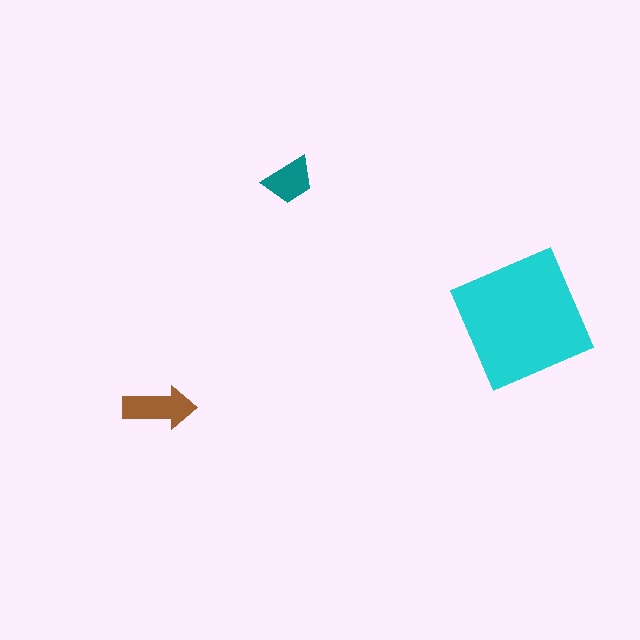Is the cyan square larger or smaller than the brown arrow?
Larger.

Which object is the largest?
The cyan square.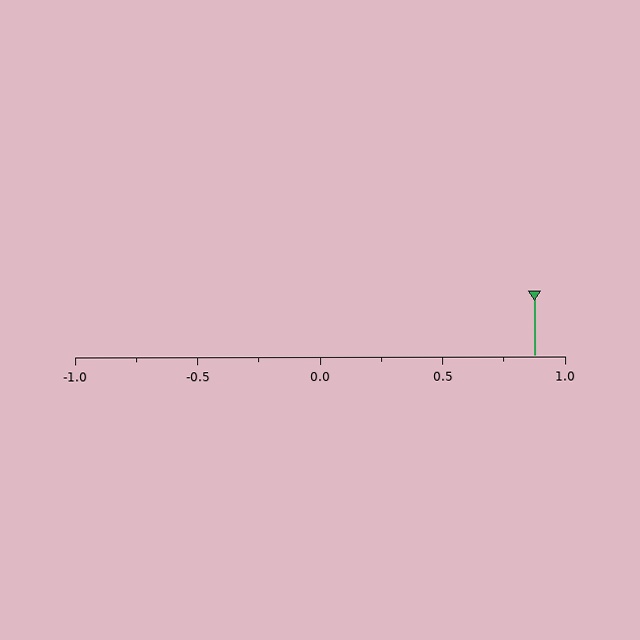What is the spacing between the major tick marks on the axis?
The major ticks are spaced 0.5 apart.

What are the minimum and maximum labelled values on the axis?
The axis runs from -1.0 to 1.0.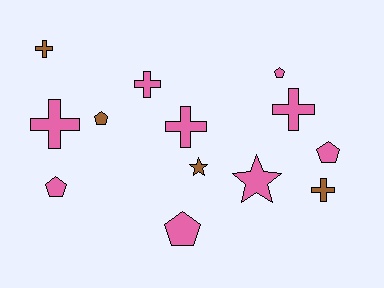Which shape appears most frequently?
Cross, with 6 objects.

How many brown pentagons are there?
There is 1 brown pentagon.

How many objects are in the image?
There are 13 objects.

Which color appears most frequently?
Pink, with 9 objects.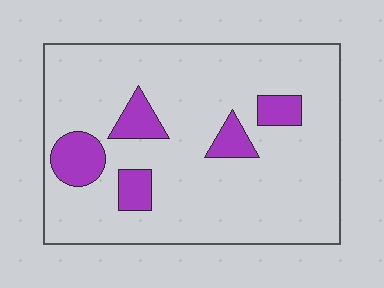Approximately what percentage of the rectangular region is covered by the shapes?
Approximately 15%.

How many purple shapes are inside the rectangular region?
5.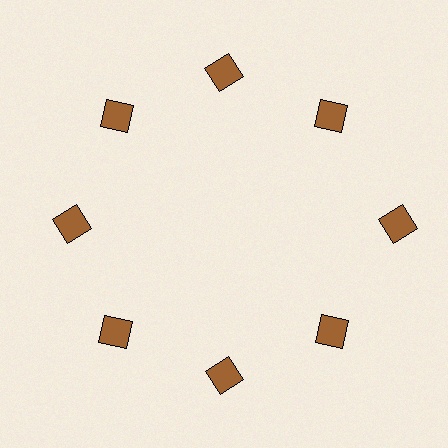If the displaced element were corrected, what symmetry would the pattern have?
It would have 8-fold rotational symmetry — the pattern would map onto itself every 45 degrees.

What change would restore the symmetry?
The symmetry would be restored by moving it inward, back onto the ring so that all 8 diamonds sit at equal angles and equal distance from the center.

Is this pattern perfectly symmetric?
No. The 8 brown diamonds are arranged in a ring, but one element near the 3 o'clock position is pushed outward from the center, breaking the 8-fold rotational symmetry.